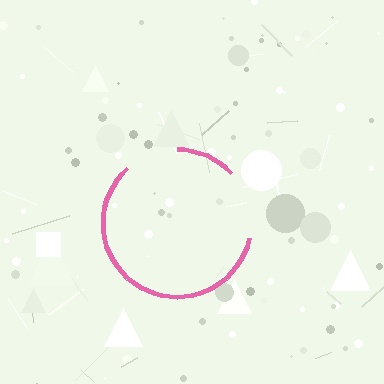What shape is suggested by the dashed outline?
The dashed outline suggests a circle.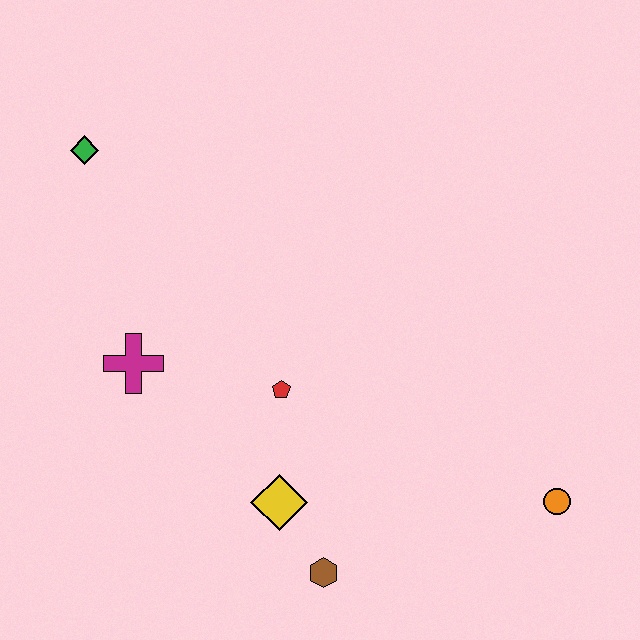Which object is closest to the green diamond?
The magenta cross is closest to the green diamond.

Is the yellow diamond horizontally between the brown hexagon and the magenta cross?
Yes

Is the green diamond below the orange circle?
No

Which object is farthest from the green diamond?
The orange circle is farthest from the green diamond.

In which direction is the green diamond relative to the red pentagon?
The green diamond is above the red pentagon.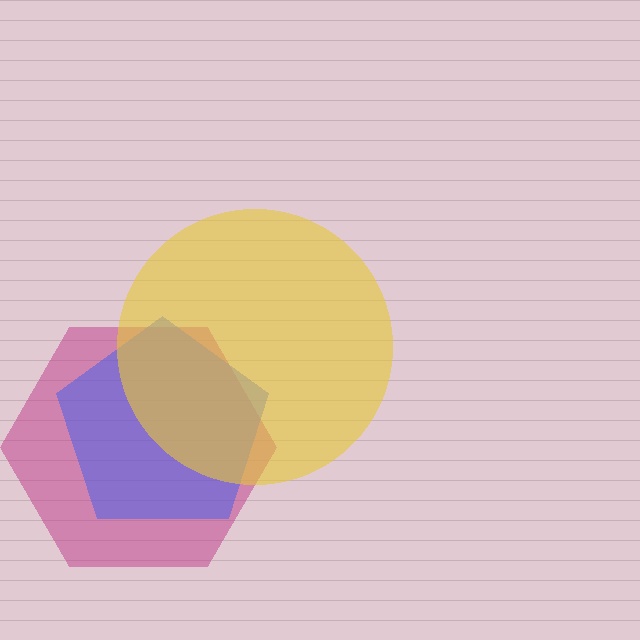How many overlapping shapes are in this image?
There are 3 overlapping shapes in the image.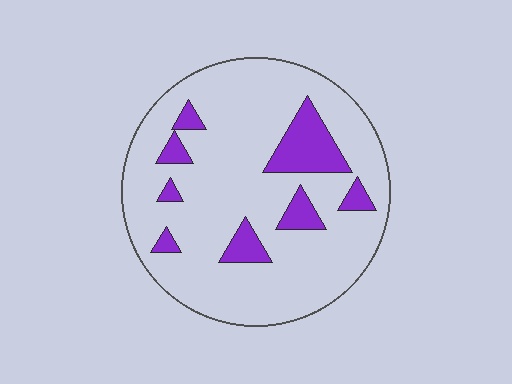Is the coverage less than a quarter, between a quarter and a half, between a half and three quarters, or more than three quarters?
Less than a quarter.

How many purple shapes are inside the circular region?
8.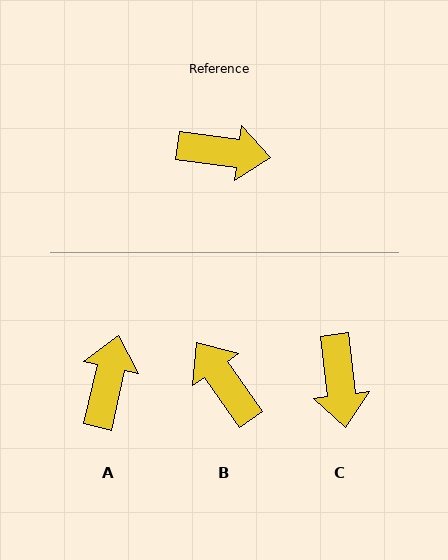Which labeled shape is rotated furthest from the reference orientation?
B, about 133 degrees away.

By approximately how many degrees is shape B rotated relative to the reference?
Approximately 133 degrees counter-clockwise.